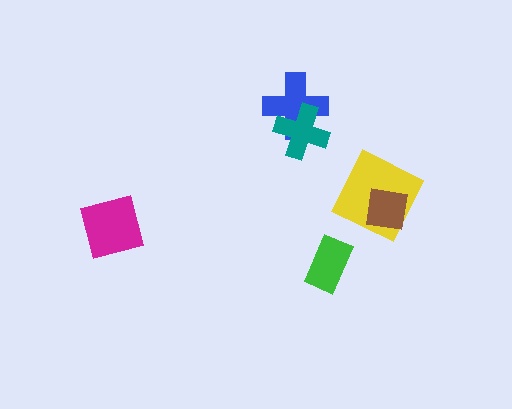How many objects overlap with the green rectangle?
0 objects overlap with the green rectangle.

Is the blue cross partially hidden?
Yes, it is partially covered by another shape.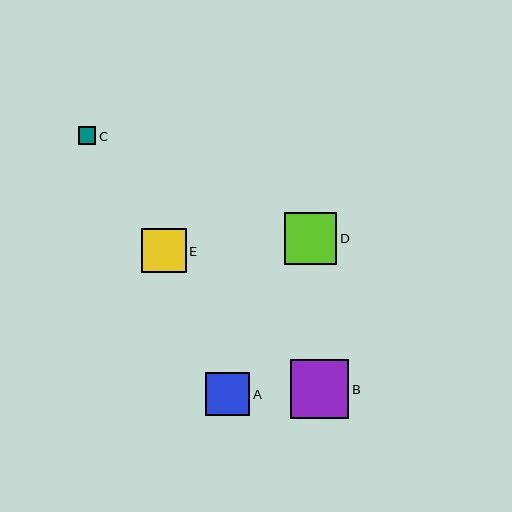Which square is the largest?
Square B is the largest with a size of approximately 59 pixels.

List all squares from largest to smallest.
From largest to smallest: B, D, E, A, C.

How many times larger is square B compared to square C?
Square B is approximately 3.3 times the size of square C.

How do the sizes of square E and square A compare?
Square E and square A are approximately the same size.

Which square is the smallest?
Square C is the smallest with a size of approximately 18 pixels.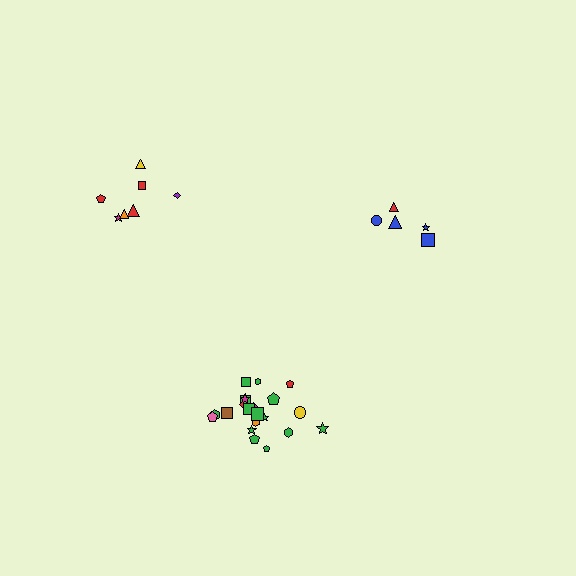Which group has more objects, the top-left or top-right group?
The top-left group.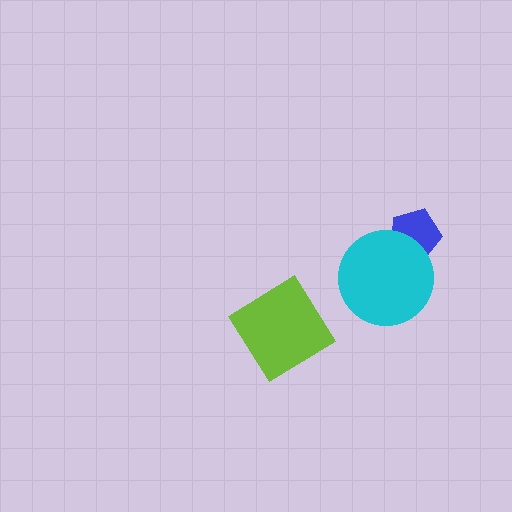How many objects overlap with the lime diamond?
0 objects overlap with the lime diamond.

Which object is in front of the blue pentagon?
The cyan circle is in front of the blue pentagon.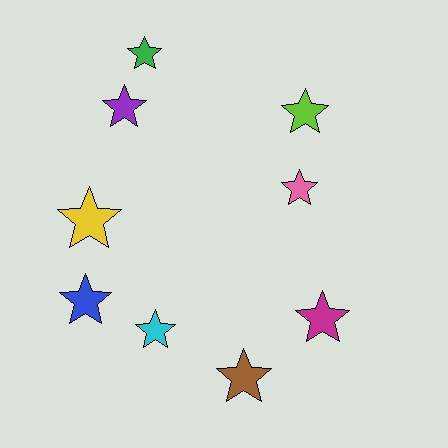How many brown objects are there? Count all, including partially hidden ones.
There is 1 brown object.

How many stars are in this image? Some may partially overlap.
There are 9 stars.